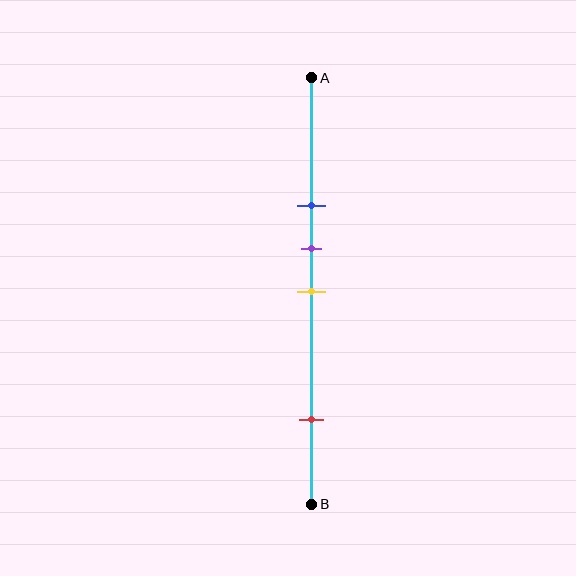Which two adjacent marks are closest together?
The purple and yellow marks are the closest adjacent pair.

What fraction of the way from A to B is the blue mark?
The blue mark is approximately 30% (0.3) of the way from A to B.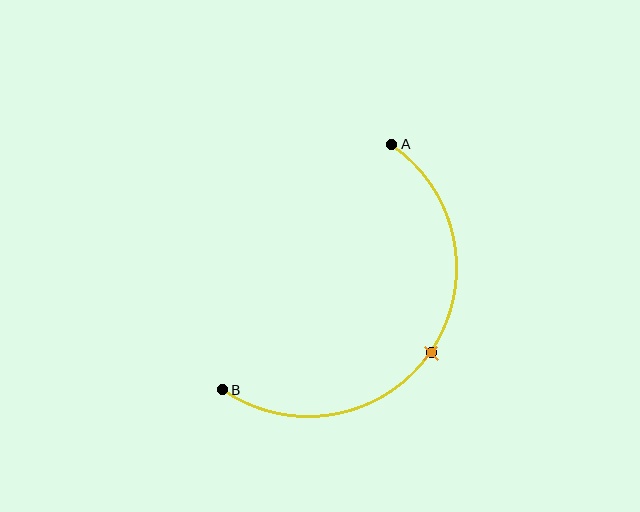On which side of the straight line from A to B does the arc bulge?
The arc bulges below and to the right of the straight line connecting A and B.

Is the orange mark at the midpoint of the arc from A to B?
Yes. The orange mark lies on the arc at equal arc-length from both A and B — it is the arc midpoint.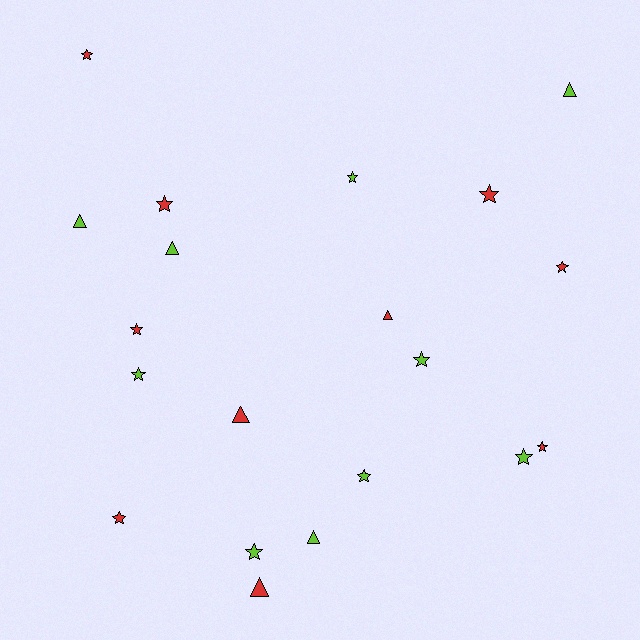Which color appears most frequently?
Red, with 10 objects.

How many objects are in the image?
There are 20 objects.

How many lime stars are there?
There are 6 lime stars.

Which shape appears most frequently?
Star, with 13 objects.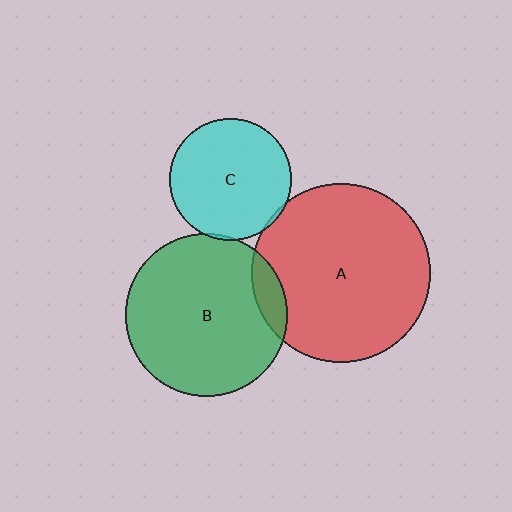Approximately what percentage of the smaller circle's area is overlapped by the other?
Approximately 10%.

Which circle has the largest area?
Circle A (red).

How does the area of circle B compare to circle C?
Approximately 1.8 times.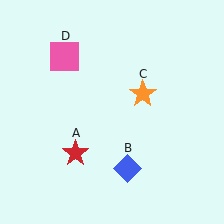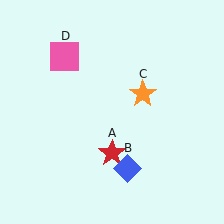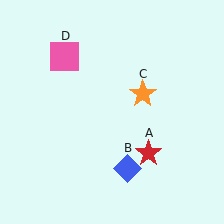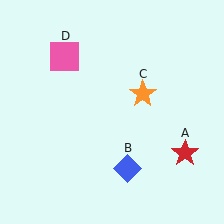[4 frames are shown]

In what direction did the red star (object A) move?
The red star (object A) moved right.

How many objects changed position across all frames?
1 object changed position: red star (object A).